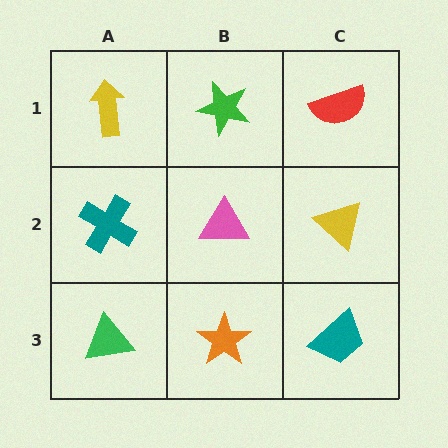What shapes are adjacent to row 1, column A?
A teal cross (row 2, column A), a green star (row 1, column B).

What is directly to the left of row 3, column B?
A green triangle.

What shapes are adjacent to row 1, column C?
A yellow triangle (row 2, column C), a green star (row 1, column B).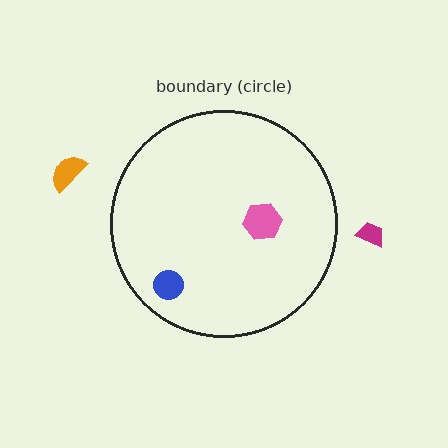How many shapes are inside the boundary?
2 inside, 2 outside.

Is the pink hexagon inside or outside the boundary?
Inside.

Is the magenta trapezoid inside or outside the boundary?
Outside.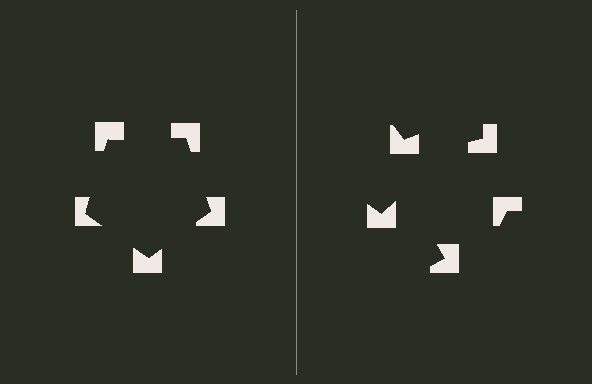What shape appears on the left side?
An illusory pentagon.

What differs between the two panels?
The notched squares are positioned identically on both sides; only the wedge orientations differ. On the left they align to a pentagon; on the right they are misaligned.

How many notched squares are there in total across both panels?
10 — 5 on each side.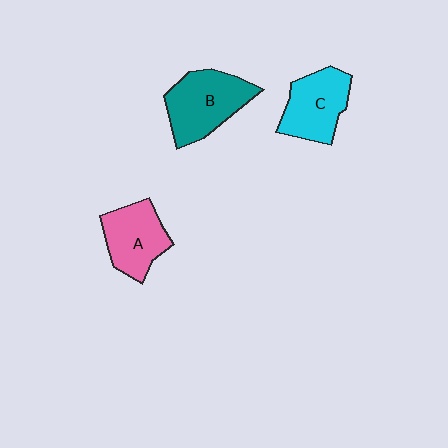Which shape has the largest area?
Shape B (teal).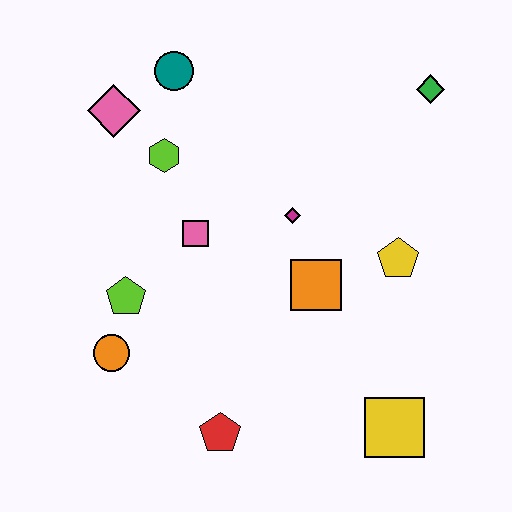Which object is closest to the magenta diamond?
The orange square is closest to the magenta diamond.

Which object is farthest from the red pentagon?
The green diamond is farthest from the red pentagon.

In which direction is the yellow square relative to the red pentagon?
The yellow square is to the right of the red pentagon.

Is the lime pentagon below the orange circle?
No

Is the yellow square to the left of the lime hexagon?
No